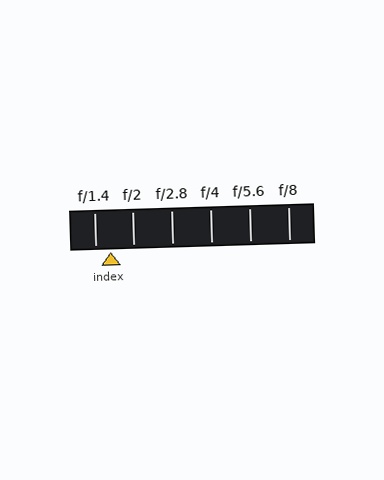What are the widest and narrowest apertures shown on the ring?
The widest aperture shown is f/1.4 and the narrowest is f/8.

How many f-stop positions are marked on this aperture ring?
There are 6 f-stop positions marked.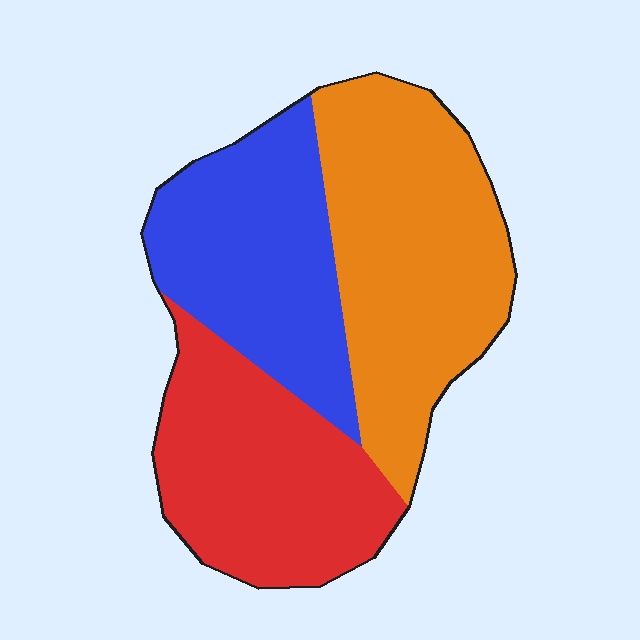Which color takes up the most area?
Orange, at roughly 40%.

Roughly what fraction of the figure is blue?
Blue covers about 30% of the figure.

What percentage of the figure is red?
Red covers 31% of the figure.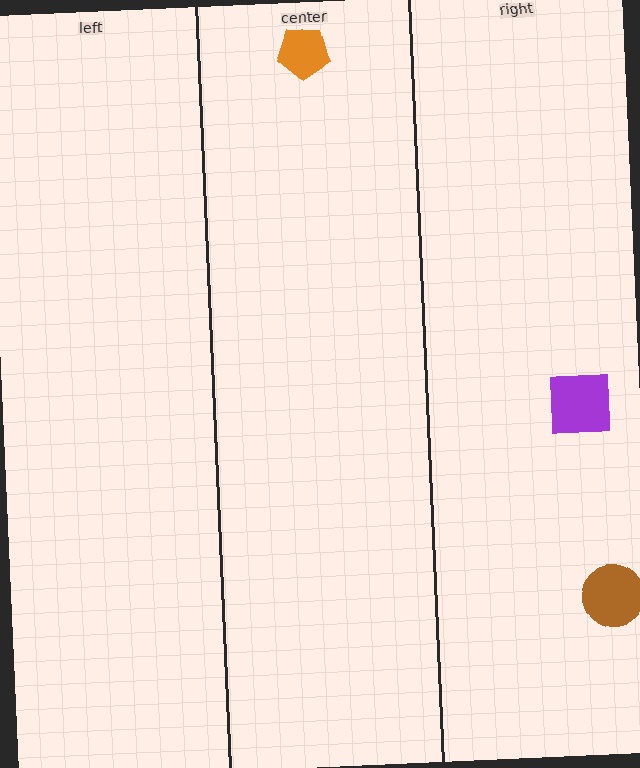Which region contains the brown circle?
The right region.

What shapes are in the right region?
The purple square, the brown circle.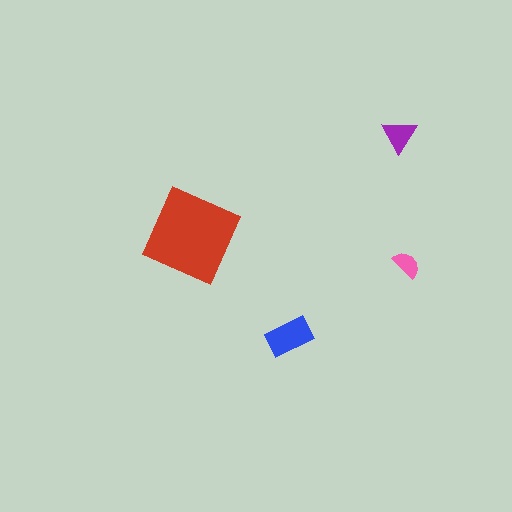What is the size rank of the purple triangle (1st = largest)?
3rd.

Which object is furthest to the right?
The pink semicircle is rightmost.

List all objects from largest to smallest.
The red square, the blue rectangle, the purple triangle, the pink semicircle.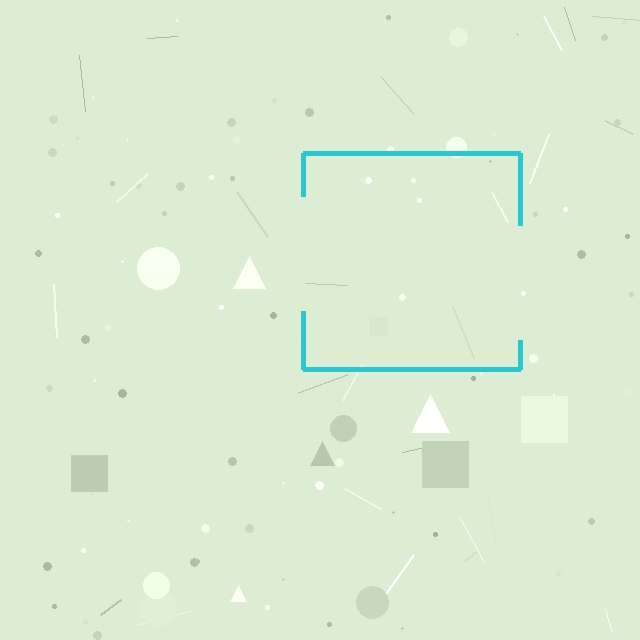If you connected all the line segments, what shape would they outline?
They would outline a square.